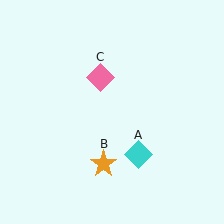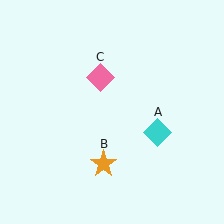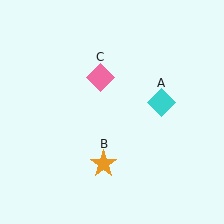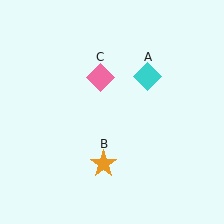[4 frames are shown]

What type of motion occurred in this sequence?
The cyan diamond (object A) rotated counterclockwise around the center of the scene.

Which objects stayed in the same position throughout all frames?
Orange star (object B) and pink diamond (object C) remained stationary.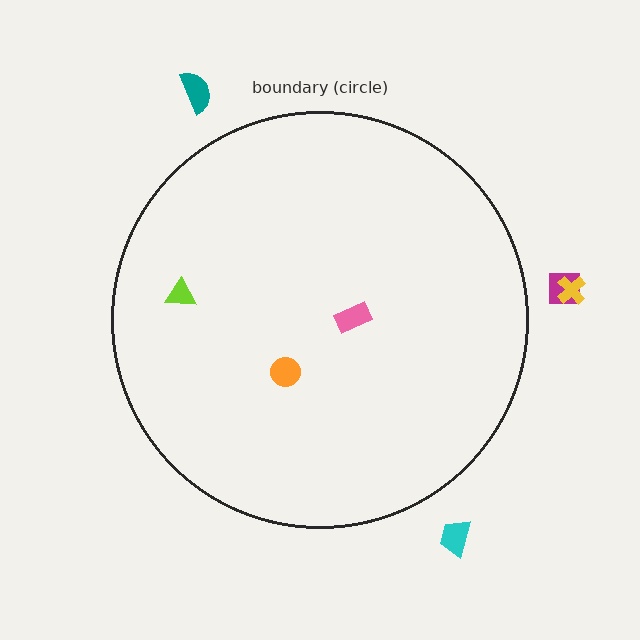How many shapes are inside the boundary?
3 inside, 4 outside.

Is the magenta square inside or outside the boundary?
Outside.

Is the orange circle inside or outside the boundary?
Inside.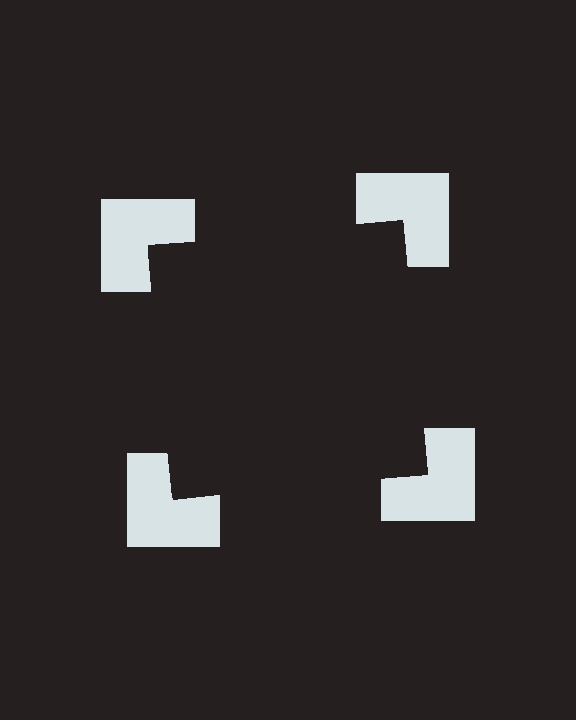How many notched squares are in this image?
There are 4 — one at each vertex of the illusory square.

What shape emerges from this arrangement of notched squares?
An illusory square — its edges are inferred from the aligned wedge cuts in the notched squares, not physically drawn.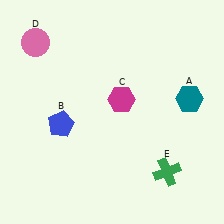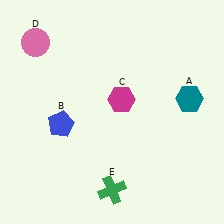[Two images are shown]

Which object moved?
The green cross (E) moved left.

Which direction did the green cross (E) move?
The green cross (E) moved left.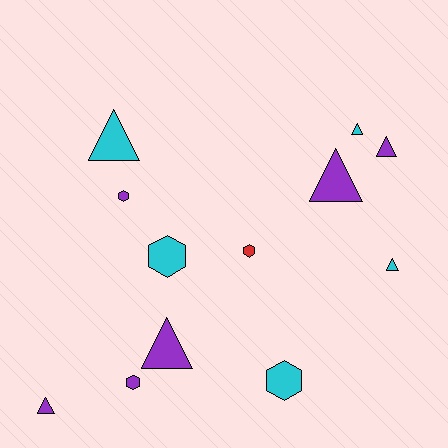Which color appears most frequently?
Purple, with 6 objects.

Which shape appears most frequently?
Triangle, with 7 objects.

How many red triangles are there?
There are no red triangles.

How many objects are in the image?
There are 12 objects.